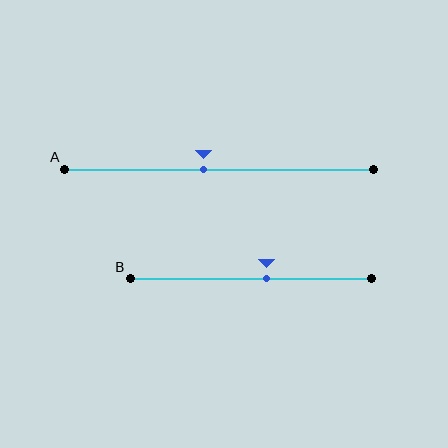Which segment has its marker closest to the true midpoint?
Segment A has its marker closest to the true midpoint.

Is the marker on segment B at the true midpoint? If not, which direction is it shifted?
No, the marker on segment B is shifted to the right by about 6% of the segment length.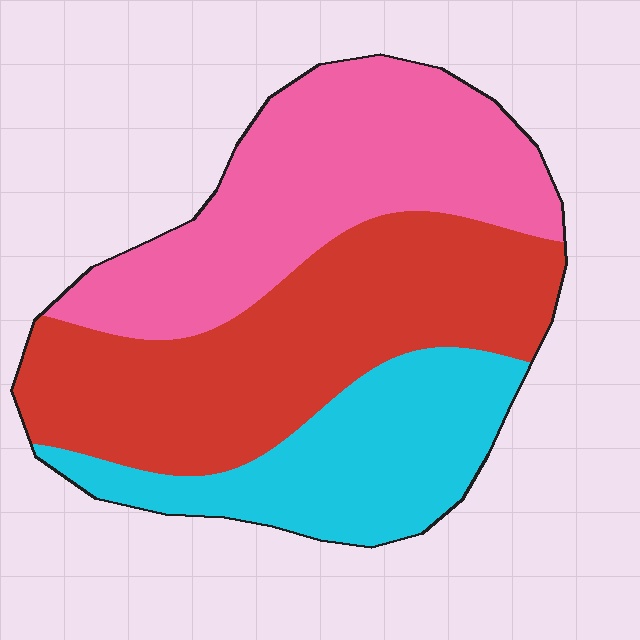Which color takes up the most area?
Red, at roughly 40%.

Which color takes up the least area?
Cyan, at roughly 25%.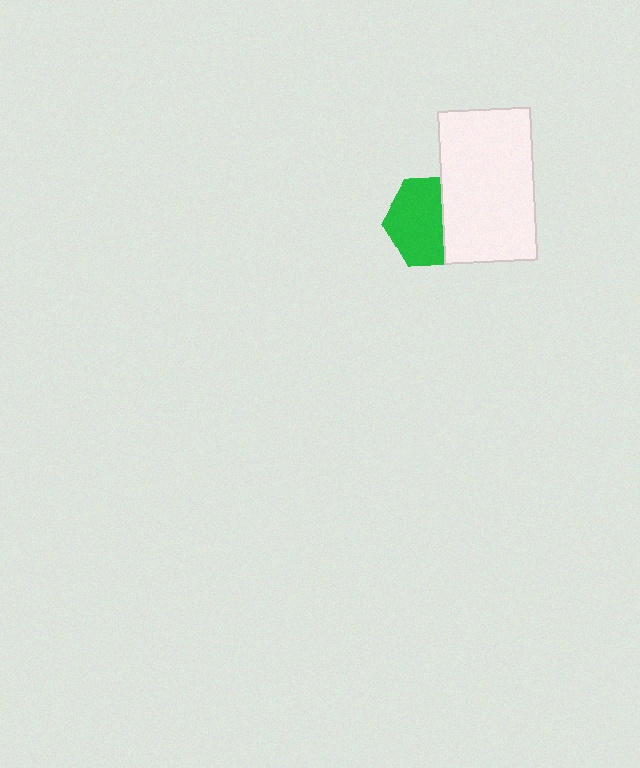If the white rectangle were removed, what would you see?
You would see the complete green hexagon.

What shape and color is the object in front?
The object in front is a white rectangle.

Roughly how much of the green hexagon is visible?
About half of it is visible (roughly 63%).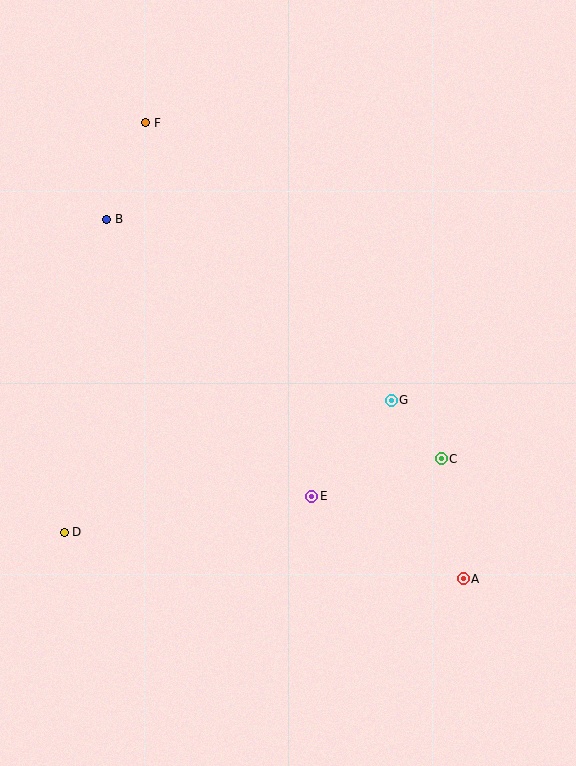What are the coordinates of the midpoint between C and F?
The midpoint between C and F is at (294, 291).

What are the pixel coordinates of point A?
Point A is at (463, 579).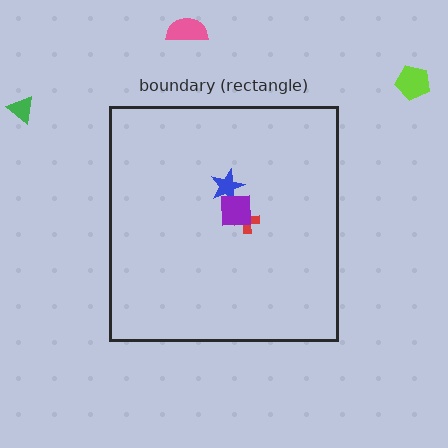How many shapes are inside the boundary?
3 inside, 3 outside.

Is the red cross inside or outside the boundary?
Inside.